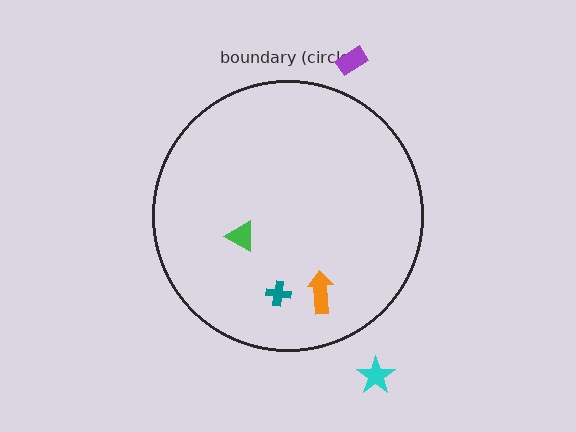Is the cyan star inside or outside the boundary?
Outside.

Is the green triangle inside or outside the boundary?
Inside.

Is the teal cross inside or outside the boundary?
Inside.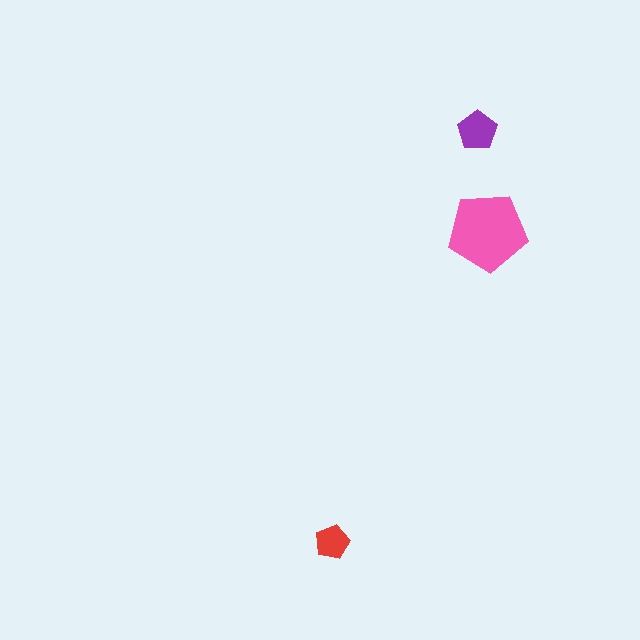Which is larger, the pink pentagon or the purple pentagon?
The pink one.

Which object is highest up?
The purple pentagon is topmost.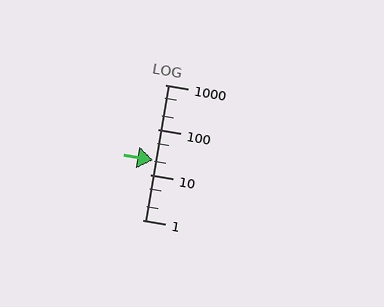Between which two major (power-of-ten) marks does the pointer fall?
The pointer is between 10 and 100.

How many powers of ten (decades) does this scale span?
The scale spans 3 decades, from 1 to 1000.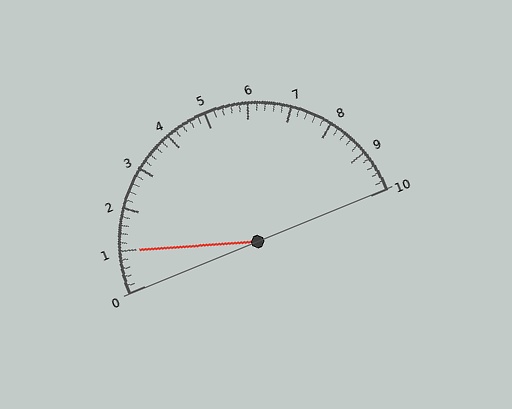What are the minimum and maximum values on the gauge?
The gauge ranges from 0 to 10.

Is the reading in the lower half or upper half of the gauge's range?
The reading is in the lower half of the range (0 to 10).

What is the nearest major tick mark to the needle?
The nearest major tick mark is 1.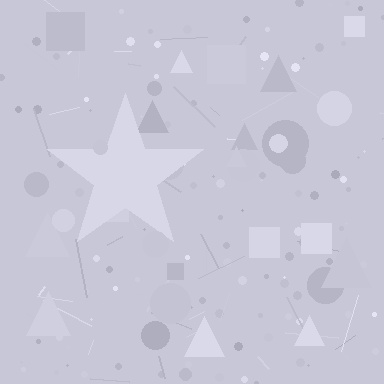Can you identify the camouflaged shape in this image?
The camouflaged shape is a star.